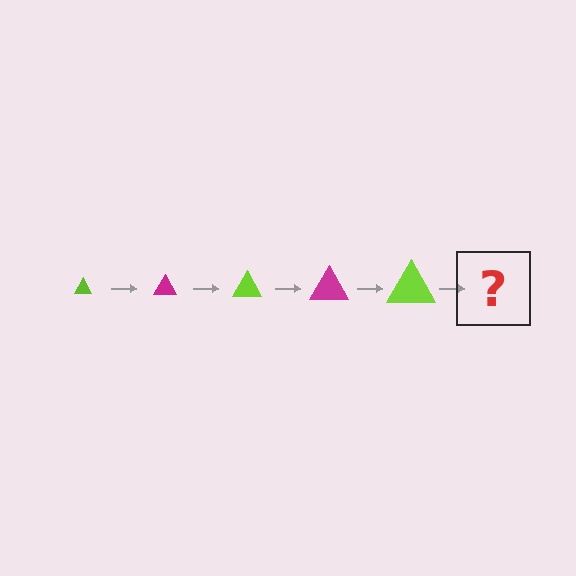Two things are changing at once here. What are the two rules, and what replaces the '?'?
The two rules are that the triangle grows larger each step and the color cycles through lime and magenta. The '?' should be a magenta triangle, larger than the previous one.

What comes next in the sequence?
The next element should be a magenta triangle, larger than the previous one.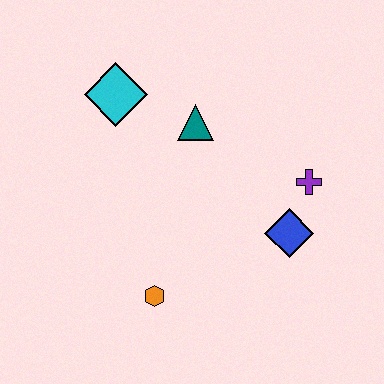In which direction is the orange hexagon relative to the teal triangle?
The orange hexagon is below the teal triangle.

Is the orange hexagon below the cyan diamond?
Yes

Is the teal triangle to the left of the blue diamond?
Yes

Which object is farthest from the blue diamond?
The cyan diamond is farthest from the blue diamond.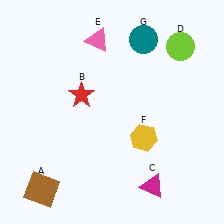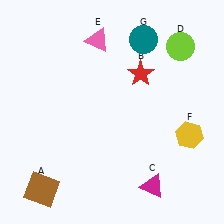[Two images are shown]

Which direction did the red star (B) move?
The red star (B) moved right.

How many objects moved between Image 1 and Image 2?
2 objects moved between the two images.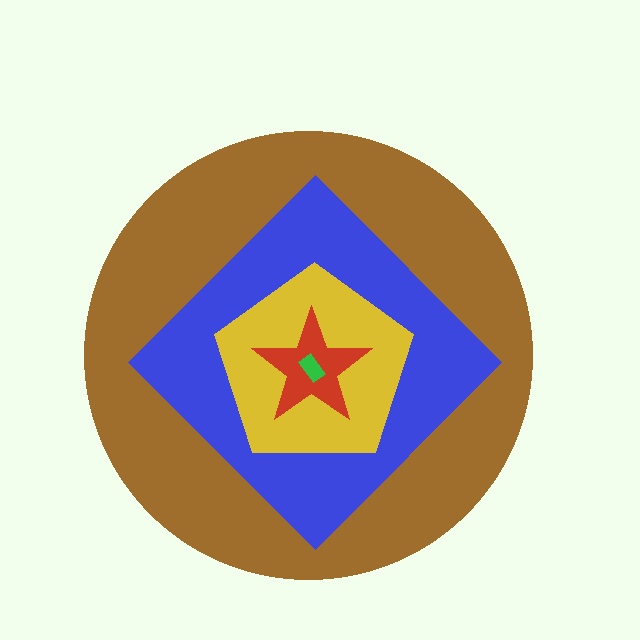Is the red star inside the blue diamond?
Yes.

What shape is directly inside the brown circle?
The blue diamond.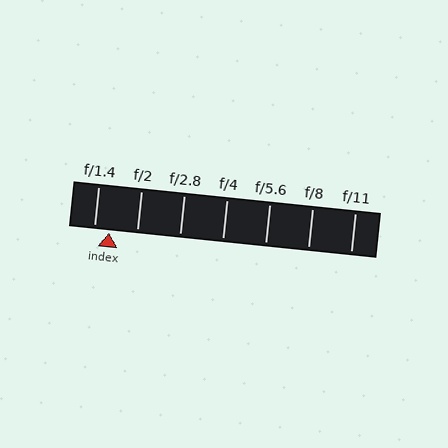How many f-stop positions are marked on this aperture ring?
There are 7 f-stop positions marked.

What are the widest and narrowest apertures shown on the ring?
The widest aperture shown is f/1.4 and the narrowest is f/11.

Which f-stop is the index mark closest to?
The index mark is closest to f/1.4.